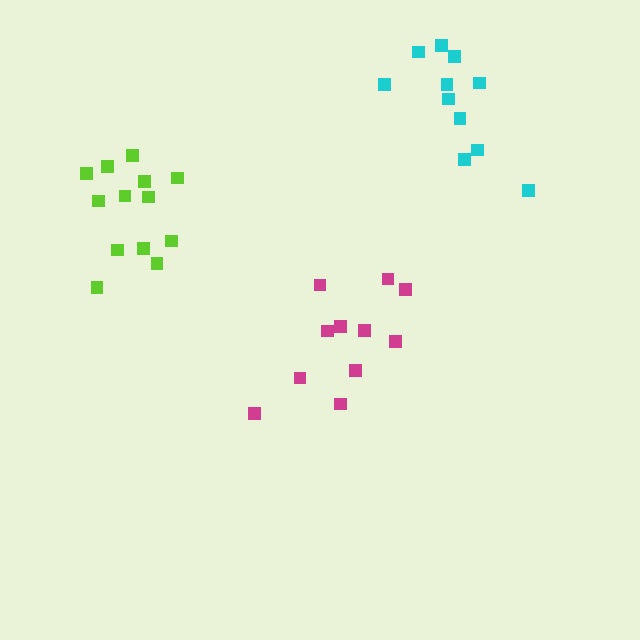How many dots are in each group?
Group 1: 11 dots, Group 2: 11 dots, Group 3: 13 dots (35 total).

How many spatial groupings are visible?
There are 3 spatial groupings.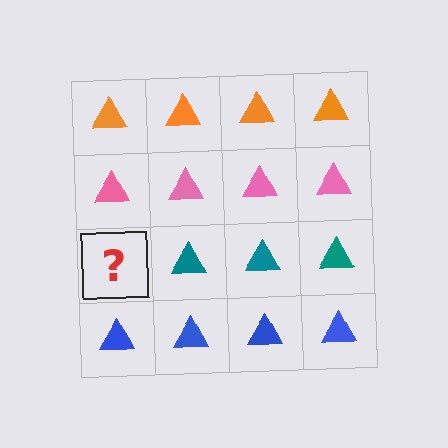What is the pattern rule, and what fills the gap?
The rule is that each row has a consistent color. The gap should be filled with a teal triangle.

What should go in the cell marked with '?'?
The missing cell should contain a teal triangle.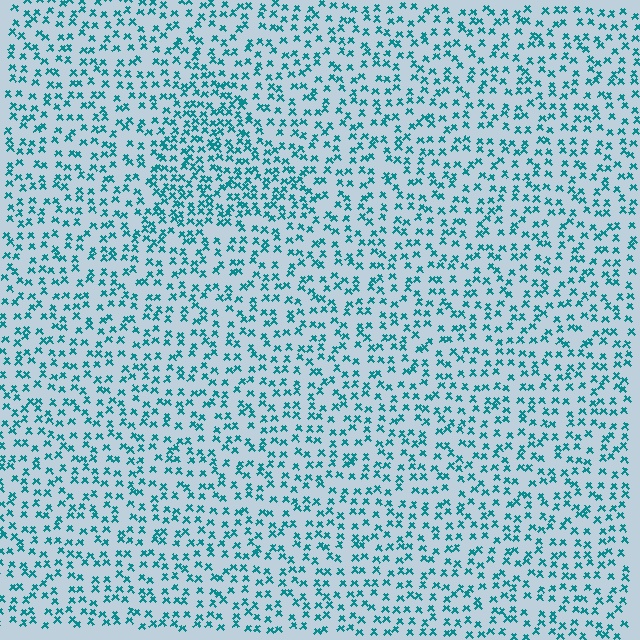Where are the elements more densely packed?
The elements are more densely packed inside the triangle boundary.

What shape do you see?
I see a triangle.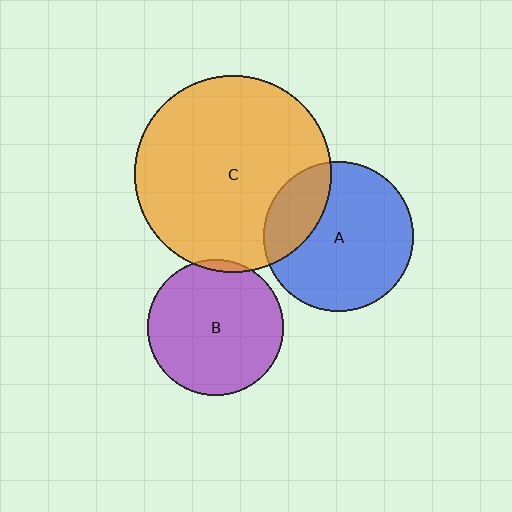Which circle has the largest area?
Circle C (orange).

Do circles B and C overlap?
Yes.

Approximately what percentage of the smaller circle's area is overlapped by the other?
Approximately 5%.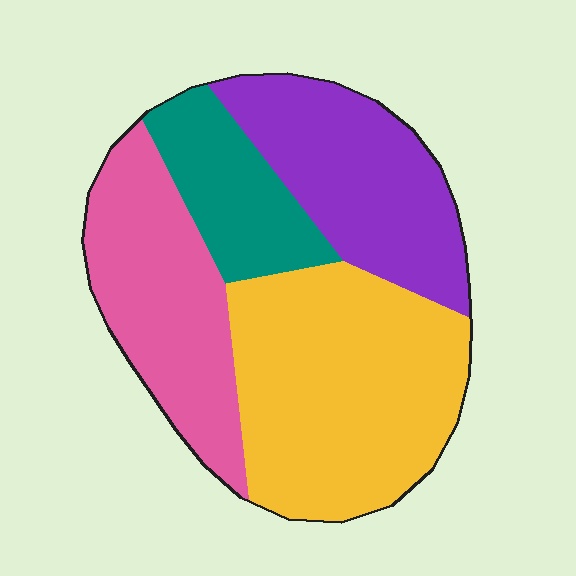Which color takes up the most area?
Yellow, at roughly 35%.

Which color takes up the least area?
Teal, at roughly 15%.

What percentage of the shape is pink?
Pink takes up about one quarter (1/4) of the shape.